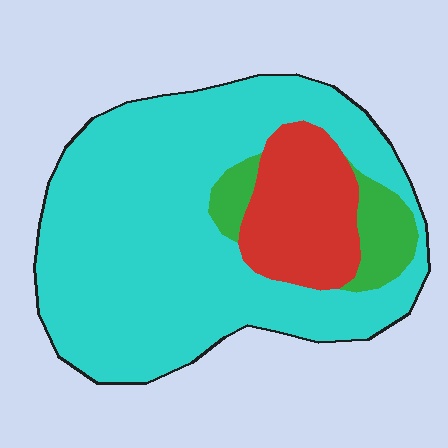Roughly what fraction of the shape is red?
Red covers 17% of the shape.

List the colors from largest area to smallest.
From largest to smallest: cyan, red, green.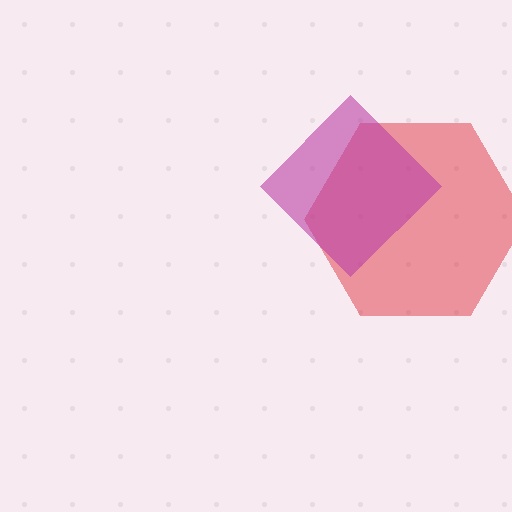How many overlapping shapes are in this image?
There are 2 overlapping shapes in the image.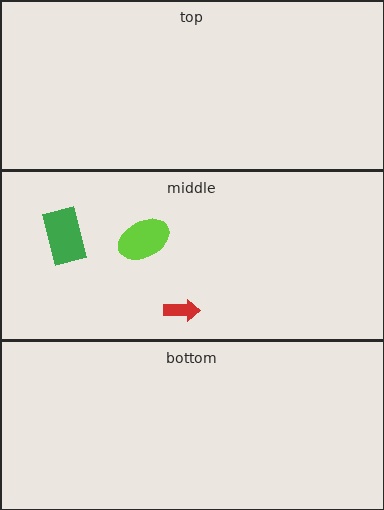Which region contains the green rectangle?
The middle region.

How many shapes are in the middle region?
3.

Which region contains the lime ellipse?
The middle region.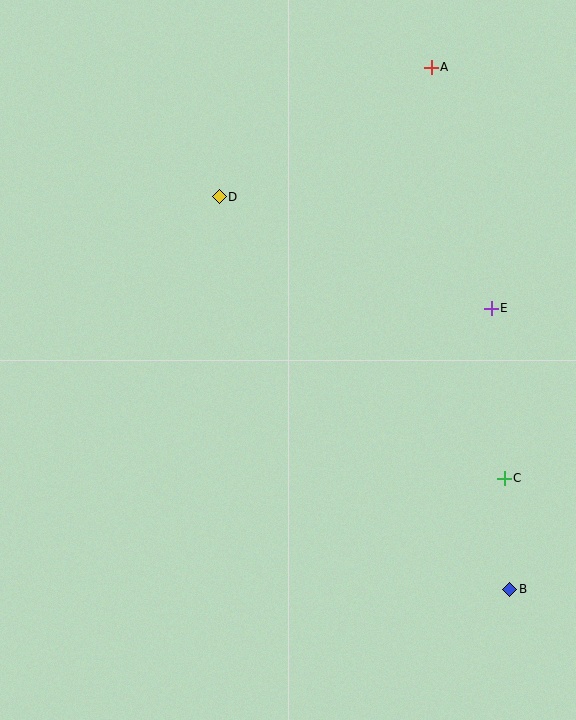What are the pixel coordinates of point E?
Point E is at (491, 308).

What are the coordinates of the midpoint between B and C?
The midpoint between B and C is at (507, 534).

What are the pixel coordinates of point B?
Point B is at (510, 589).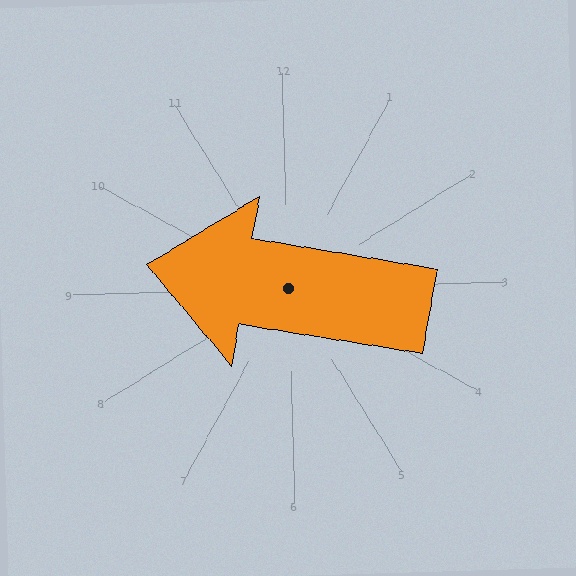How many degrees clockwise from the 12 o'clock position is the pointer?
Approximately 281 degrees.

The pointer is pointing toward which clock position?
Roughly 9 o'clock.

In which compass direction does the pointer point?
West.